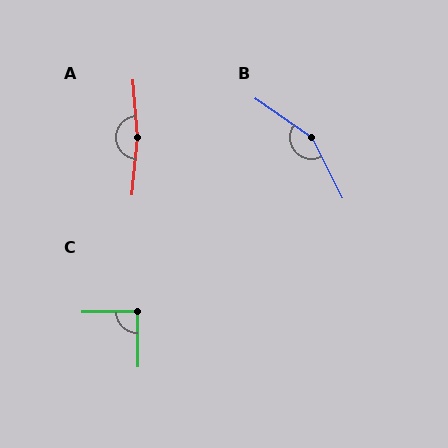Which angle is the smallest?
C, at approximately 90 degrees.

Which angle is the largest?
A, at approximately 169 degrees.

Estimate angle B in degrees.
Approximately 152 degrees.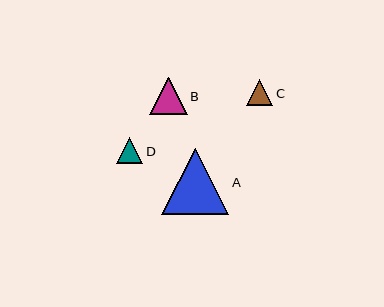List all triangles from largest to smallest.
From largest to smallest: A, B, C, D.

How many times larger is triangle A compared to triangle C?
Triangle A is approximately 2.5 times the size of triangle C.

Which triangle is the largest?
Triangle A is the largest with a size of approximately 67 pixels.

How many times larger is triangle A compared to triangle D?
Triangle A is approximately 2.6 times the size of triangle D.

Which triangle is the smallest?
Triangle D is the smallest with a size of approximately 26 pixels.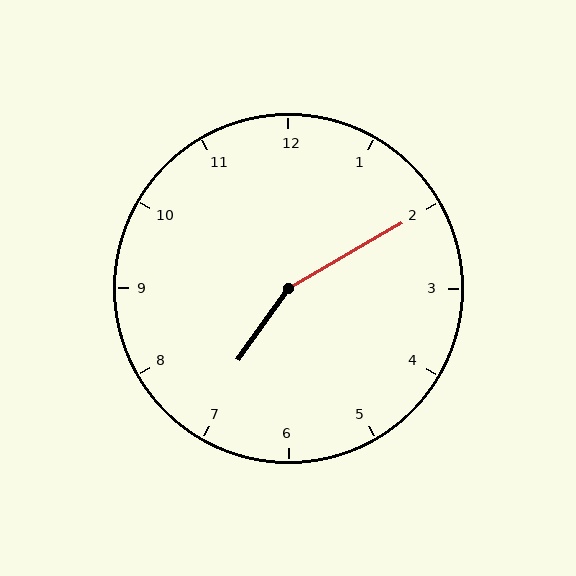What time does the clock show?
7:10.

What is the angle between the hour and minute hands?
Approximately 155 degrees.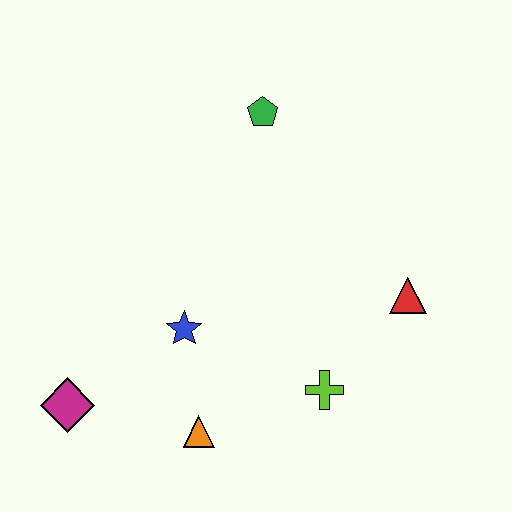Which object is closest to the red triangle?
The lime cross is closest to the red triangle.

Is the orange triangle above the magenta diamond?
No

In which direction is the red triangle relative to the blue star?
The red triangle is to the right of the blue star.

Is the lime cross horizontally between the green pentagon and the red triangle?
Yes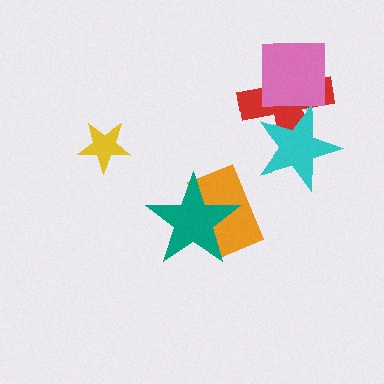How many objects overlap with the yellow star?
0 objects overlap with the yellow star.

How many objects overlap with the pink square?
1 object overlaps with the pink square.